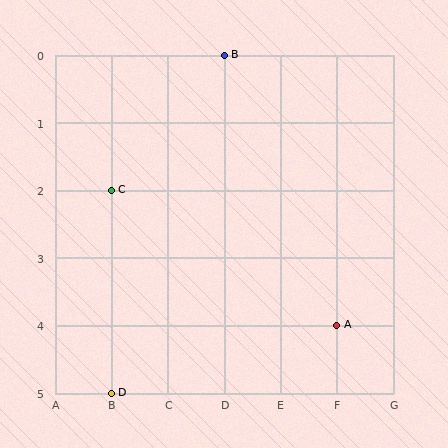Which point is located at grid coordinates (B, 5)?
Point D is at (B, 5).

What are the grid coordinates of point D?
Point D is at grid coordinates (B, 5).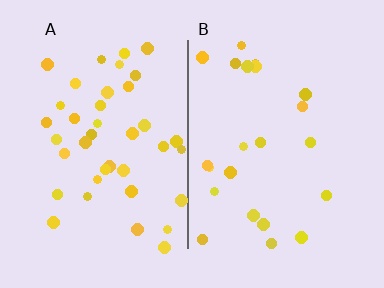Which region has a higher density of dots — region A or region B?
A (the left).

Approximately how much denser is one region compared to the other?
Approximately 1.8× — region A over region B.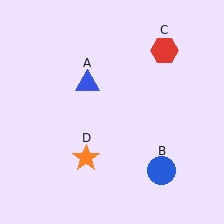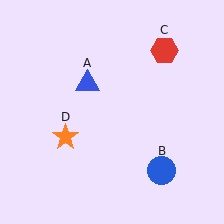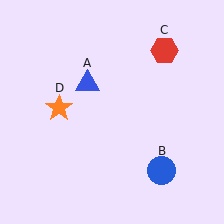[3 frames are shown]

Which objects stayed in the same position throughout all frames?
Blue triangle (object A) and blue circle (object B) and red hexagon (object C) remained stationary.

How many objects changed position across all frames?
1 object changed position: orange star (object D).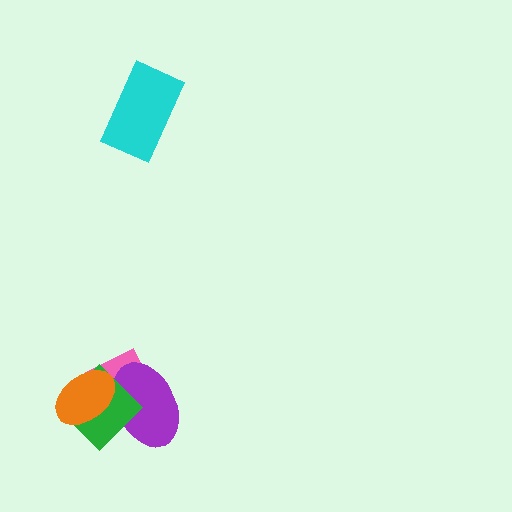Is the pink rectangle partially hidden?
Yes, it is partially covered by another shape.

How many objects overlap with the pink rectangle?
3 objects overlap with the pink rectangle.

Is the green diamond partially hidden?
Yes, it is partially covered by another shape.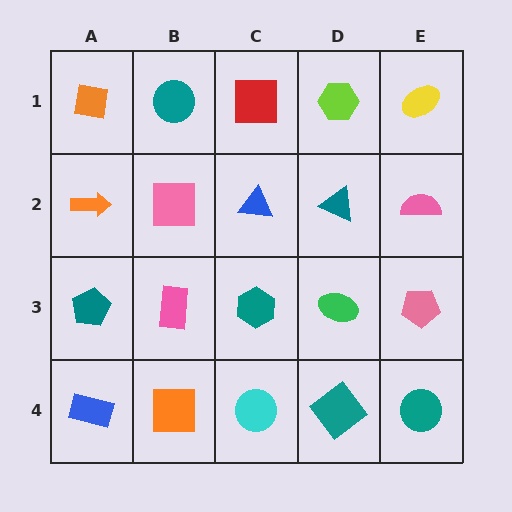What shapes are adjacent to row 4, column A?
A teal pentagon (row 3, column A), an orange square (row 4, column B).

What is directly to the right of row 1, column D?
A yellow ellipse.